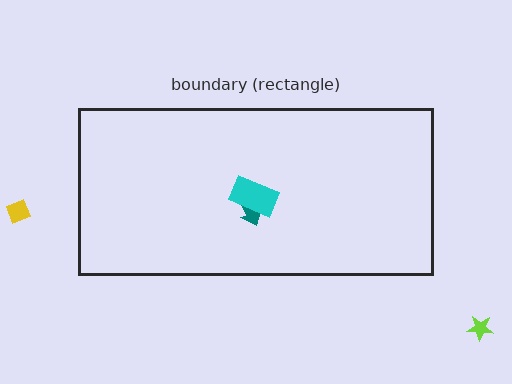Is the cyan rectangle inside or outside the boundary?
Inside.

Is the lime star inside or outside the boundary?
Outside.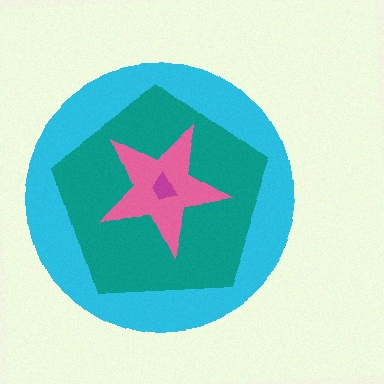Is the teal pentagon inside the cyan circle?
Yes.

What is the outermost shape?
The cyan circle.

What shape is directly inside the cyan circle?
The teal pentagon.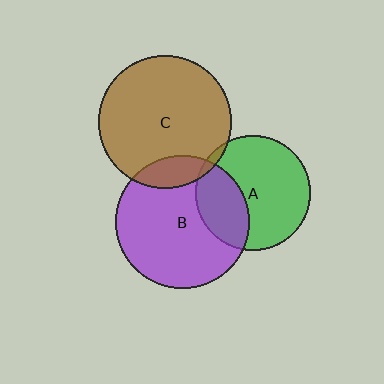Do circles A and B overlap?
Yes.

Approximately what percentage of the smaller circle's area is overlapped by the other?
Approximately 30%.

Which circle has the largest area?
Circle B (purple).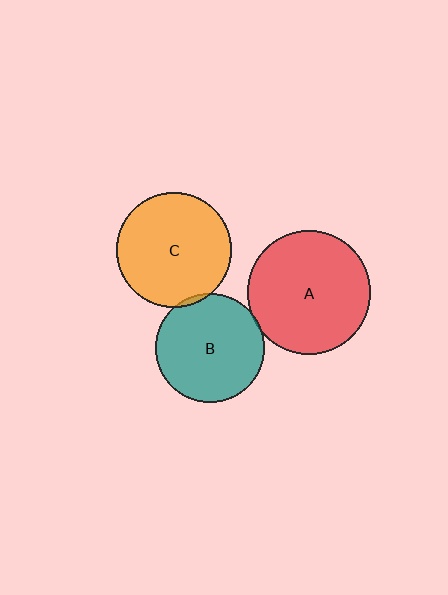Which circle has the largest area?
Circle A (red).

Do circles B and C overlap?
Yes.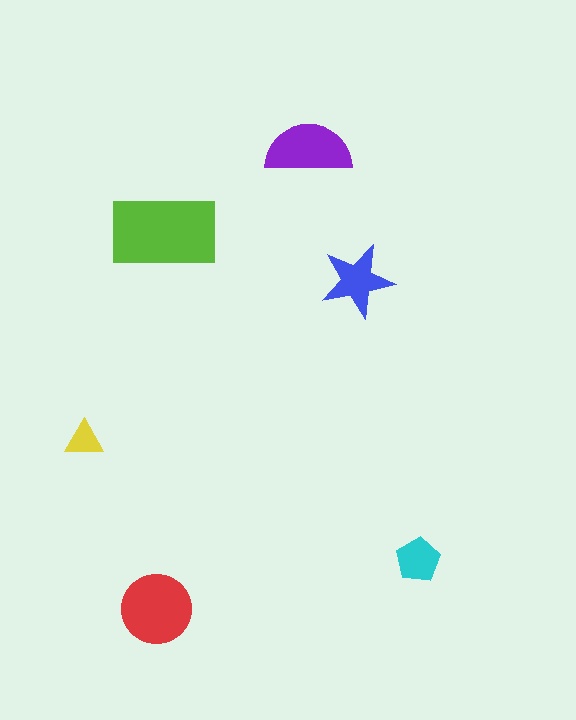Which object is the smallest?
The yellow triangle.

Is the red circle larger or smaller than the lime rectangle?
Smaller.